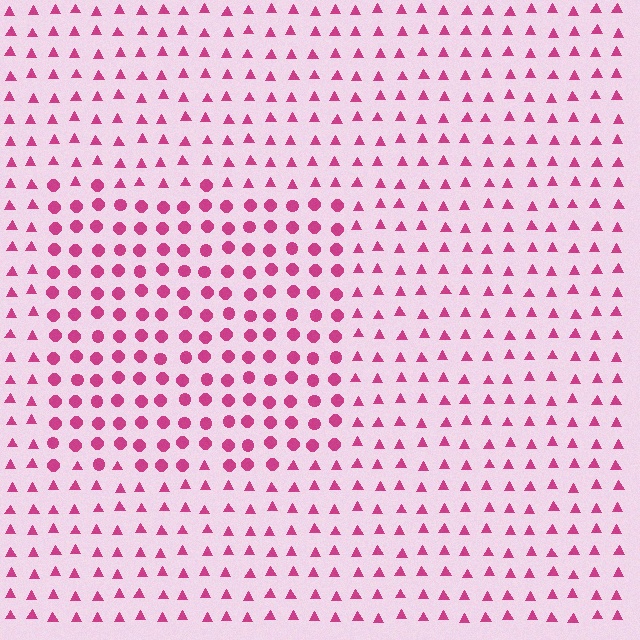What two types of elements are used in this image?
The image uses circles inside the rectangle region and triangles outside it.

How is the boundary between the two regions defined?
The boundary is defined by a change in element shape: circles inside vs. triangles outside. All elements share the same color and spacing.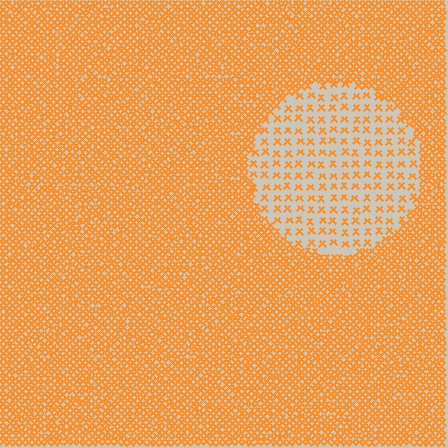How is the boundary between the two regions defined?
The boundary is defined by a change in element density (approximately 3.2x ratio). All elements are the same color, size, and shape.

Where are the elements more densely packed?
The elements are more densely packed outside the circle boundary.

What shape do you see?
I see a circle.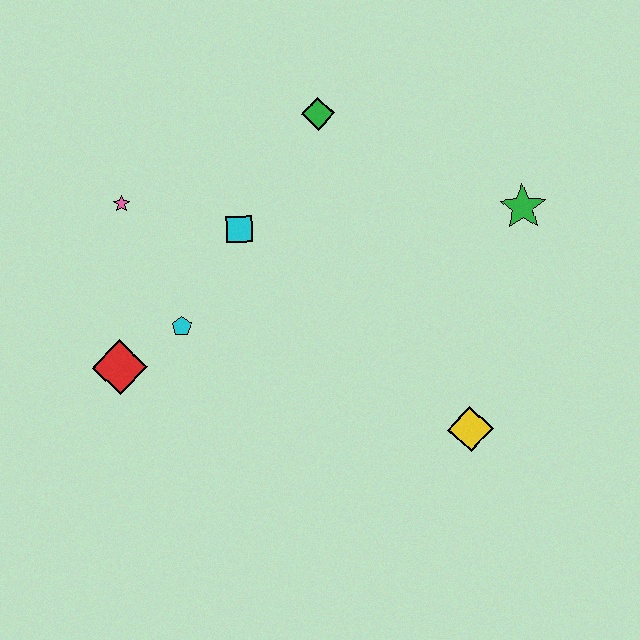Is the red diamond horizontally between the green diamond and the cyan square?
No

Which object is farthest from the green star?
The red diamond is farthest from the green star.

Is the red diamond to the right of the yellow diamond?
No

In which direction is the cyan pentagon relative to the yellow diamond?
The cyan pentagon is to the left of the yellow diamond.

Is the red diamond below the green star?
Yes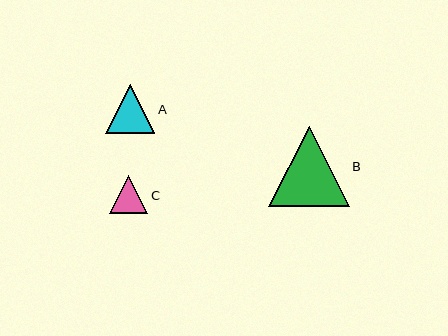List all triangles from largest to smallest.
From largest to smallest: B, A, C.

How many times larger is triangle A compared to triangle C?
Triangle A is approximately 1.3 times the size of triangle C.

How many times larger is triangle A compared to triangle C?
Triangle A is approximately 1.3 times the size of triangle C.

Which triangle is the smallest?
Triangle C is the smallest with a size of approximately 38 pixels.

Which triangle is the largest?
Triangle B is the largest with a size of approximately 81 pixels.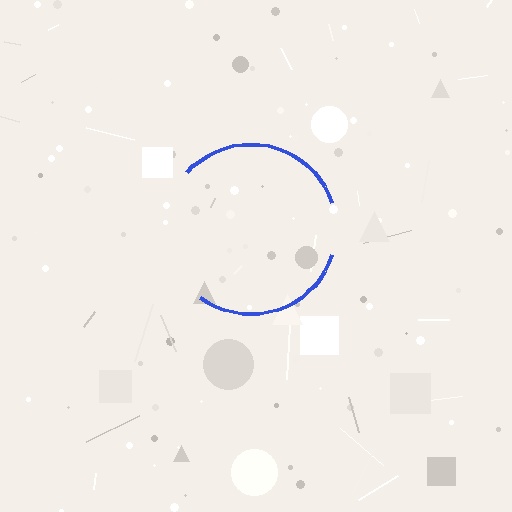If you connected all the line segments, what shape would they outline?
They would outline a circle.